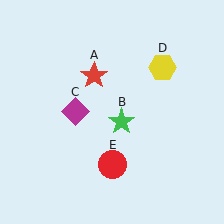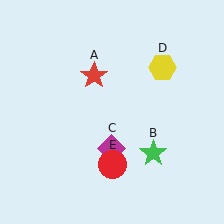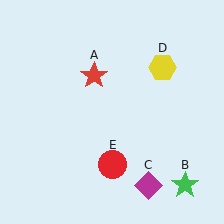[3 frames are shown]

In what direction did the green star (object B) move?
The green star (object B) moved down and to the right.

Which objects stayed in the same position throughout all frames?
Red star (object A) and yellow hexagon (object D) and red circle (object E) remained stationary.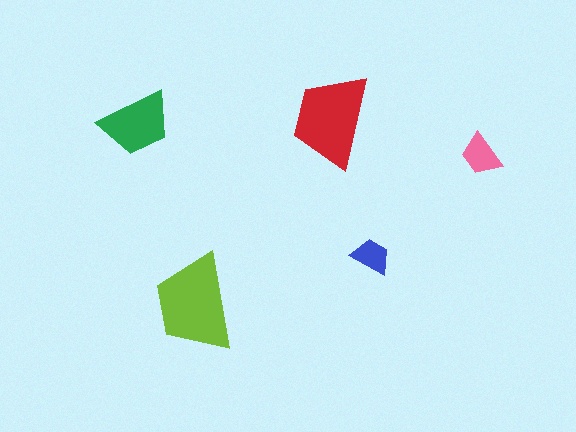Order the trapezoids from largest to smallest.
the lime one, the red one, the green one, the pink one, the blue one.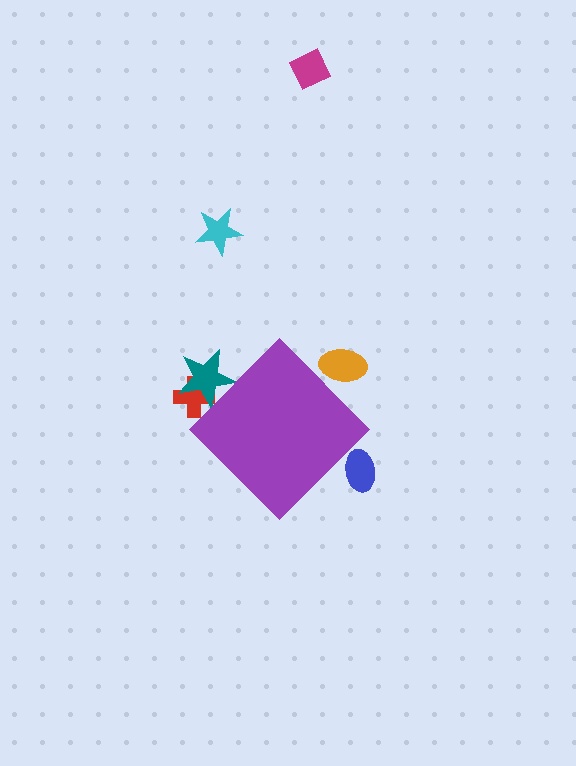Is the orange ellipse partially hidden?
Yes, the orange ellipse is partially hidden behind the purple diamond.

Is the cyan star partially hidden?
No, the cyan star is fully visible.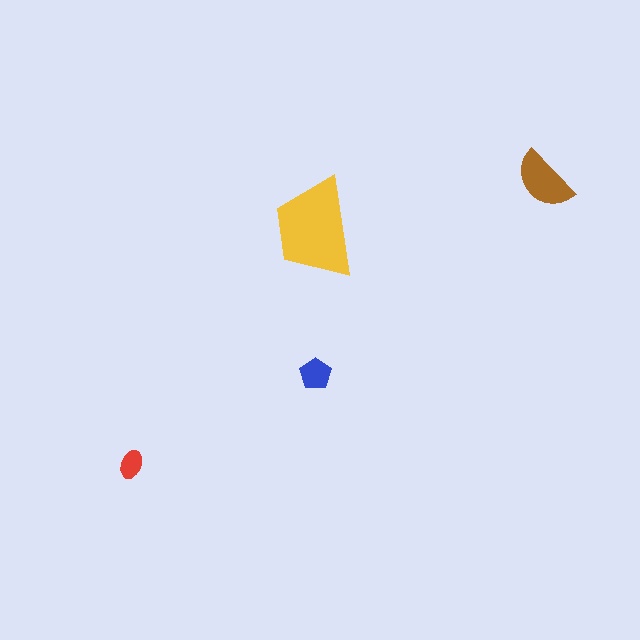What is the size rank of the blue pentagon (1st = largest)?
3rd.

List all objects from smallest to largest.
The red ellipse, the blue pentagon, the brown semicircle, the yellow trapezoid.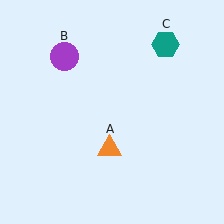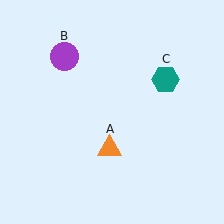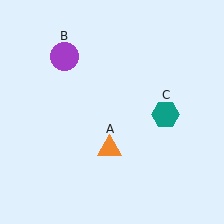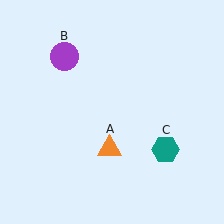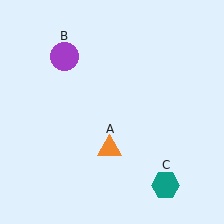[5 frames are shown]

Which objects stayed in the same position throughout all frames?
Orange triangle (object A) and purple circle (object B) remained stationary.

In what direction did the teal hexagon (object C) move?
The teal hexagon (object C) moved down.